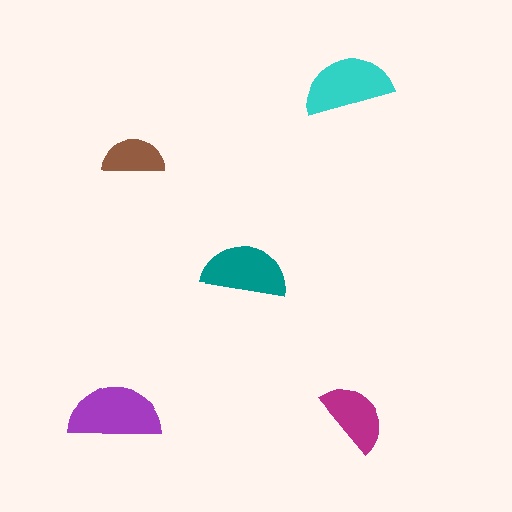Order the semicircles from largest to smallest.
the purple one, the cyan one, the teal one, the magenta one, the brown one.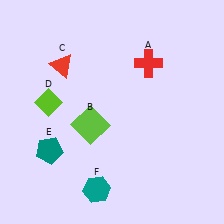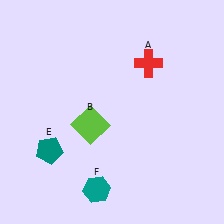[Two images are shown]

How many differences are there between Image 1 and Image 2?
There are 2 differences between the two images.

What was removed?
The red triangle (C), the lime diamond (D) were removed in Image 2.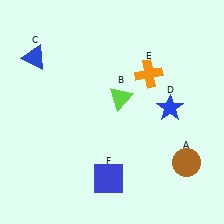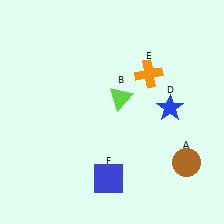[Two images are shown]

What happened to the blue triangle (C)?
The blue triangle (C) was removed in Image 2. It was in the top-left area of Image 1.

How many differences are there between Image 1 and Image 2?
There is 1 difference between the two images.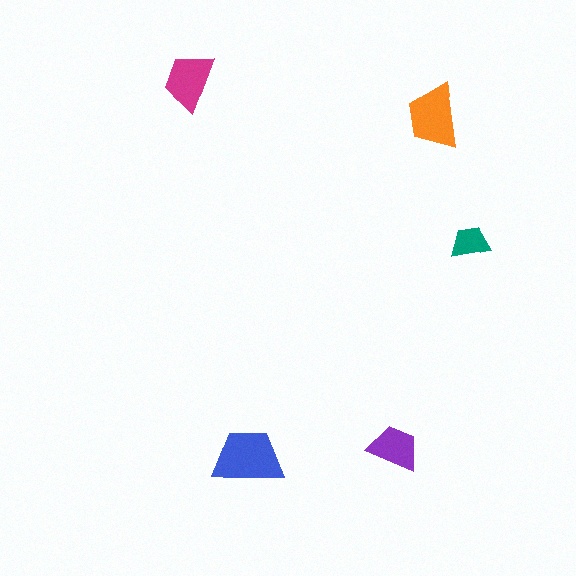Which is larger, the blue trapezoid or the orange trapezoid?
The blue one.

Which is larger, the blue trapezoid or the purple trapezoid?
The blue one.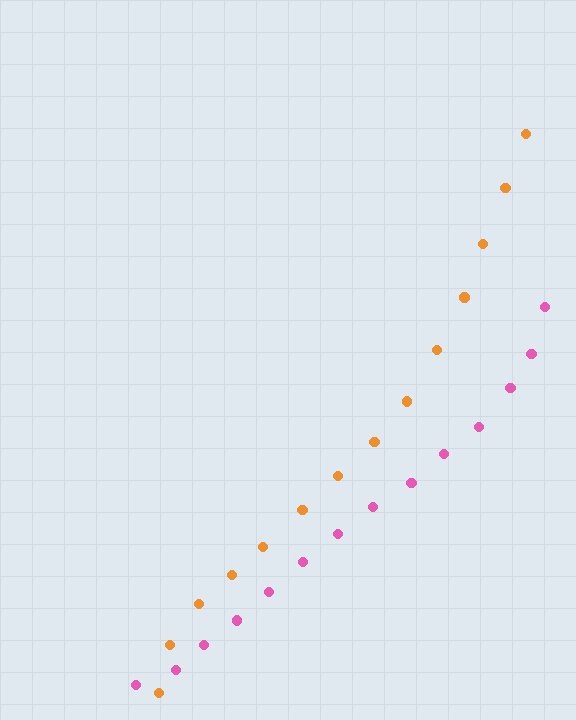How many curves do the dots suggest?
There are 2 distinct paths.